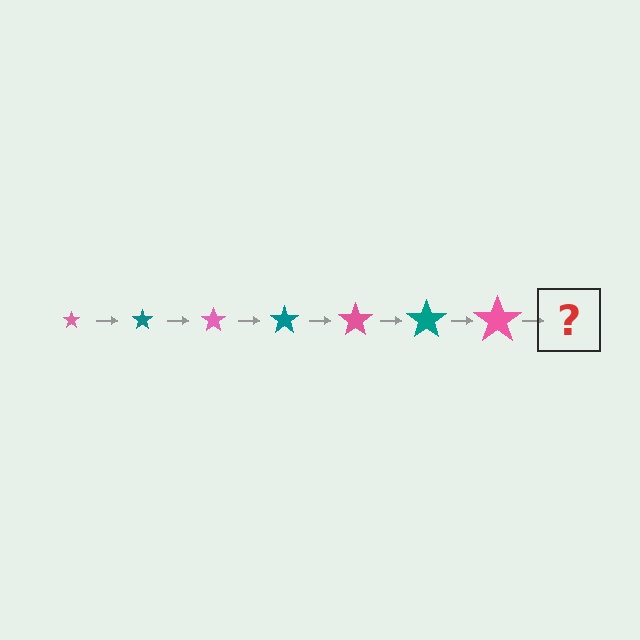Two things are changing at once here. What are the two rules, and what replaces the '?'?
The two rules are that the star grows larger each step and the color cycles through pink and teal. The '?' should be a teal star, larger than the previous one.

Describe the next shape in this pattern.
It should be a teal star, larger than the previous one.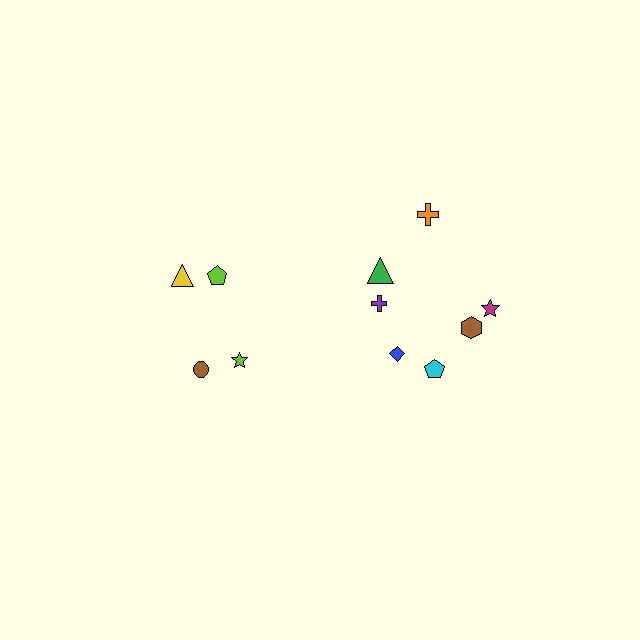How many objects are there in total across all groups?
There are 11 objects.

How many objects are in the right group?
There are 7 objects.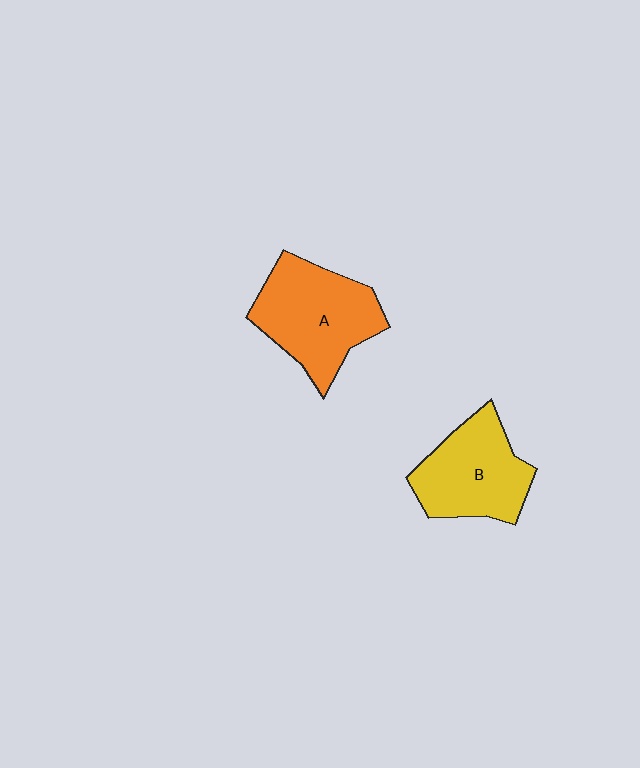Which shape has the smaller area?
Shape B (yellow).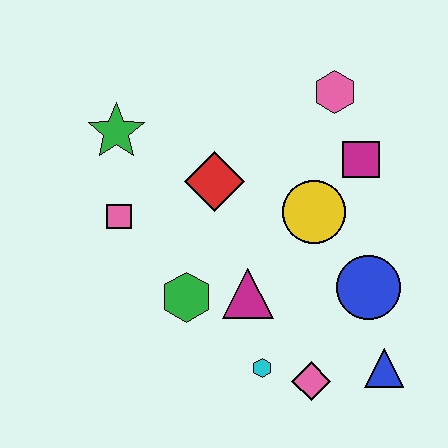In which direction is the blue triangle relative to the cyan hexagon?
The blue triangle is to the right of the cyan hexagon.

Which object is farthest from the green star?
The blue triangle is farthest from the green star.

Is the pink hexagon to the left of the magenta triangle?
No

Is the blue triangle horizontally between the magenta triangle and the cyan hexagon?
No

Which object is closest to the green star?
The pink square is closest to the green star.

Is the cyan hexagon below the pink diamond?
No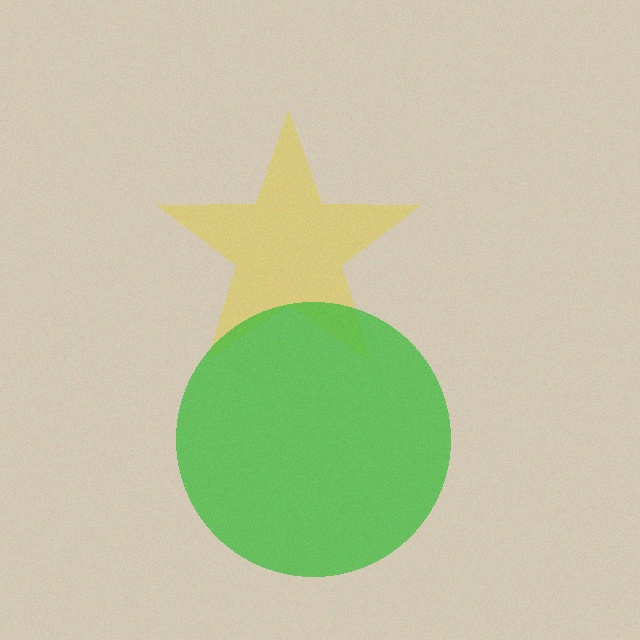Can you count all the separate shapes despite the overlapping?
Yes, there are 2 separate shapes.